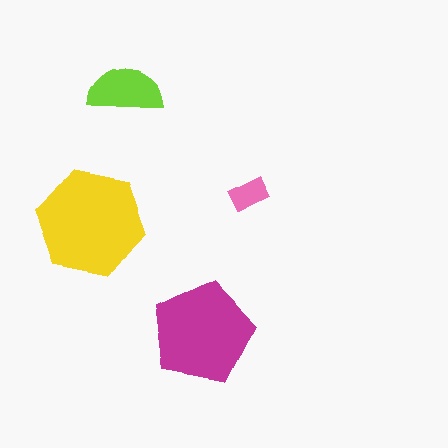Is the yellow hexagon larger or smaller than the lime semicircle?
Larger.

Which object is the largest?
The yellow hexagon.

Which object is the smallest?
The pink rectangle.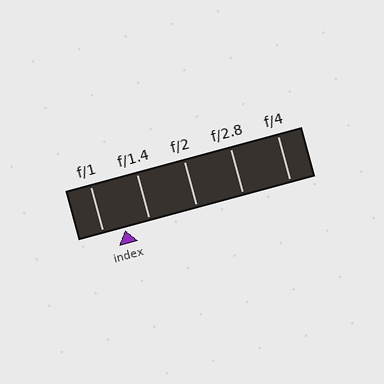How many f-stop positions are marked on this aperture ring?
There are 5 f-stop positions marked.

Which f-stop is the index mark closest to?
The index mark is closest to f/1.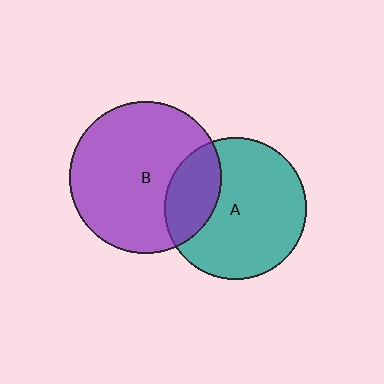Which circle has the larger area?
Circle B (purple).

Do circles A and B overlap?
Yes.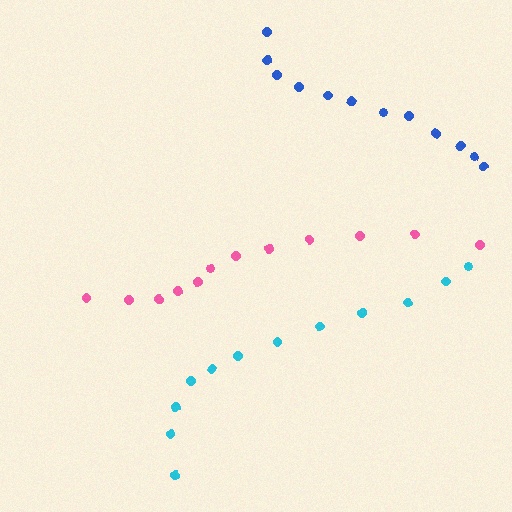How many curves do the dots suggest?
There are 3 distinct paths.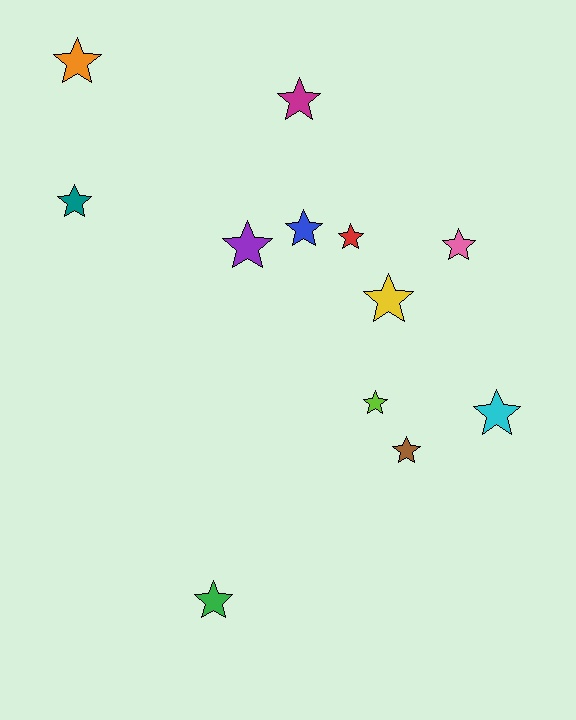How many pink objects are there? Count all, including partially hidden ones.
There is 1 pink object.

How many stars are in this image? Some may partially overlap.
There are 12 stars.